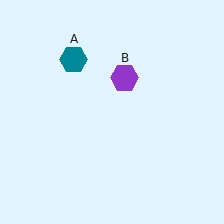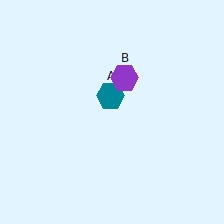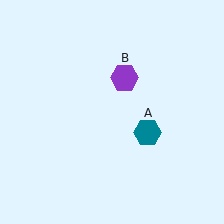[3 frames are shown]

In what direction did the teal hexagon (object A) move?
The teal hexagon (object A) moved down and to the right.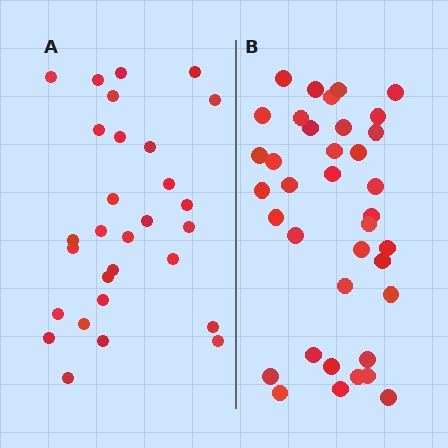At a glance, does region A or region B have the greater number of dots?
Region B (the right region) has more dots.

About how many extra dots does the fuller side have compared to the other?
Region B has roughly 8 or so more dots than region A.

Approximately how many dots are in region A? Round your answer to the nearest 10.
About 30 dots. (The exact count is 29, which rounds to 30.)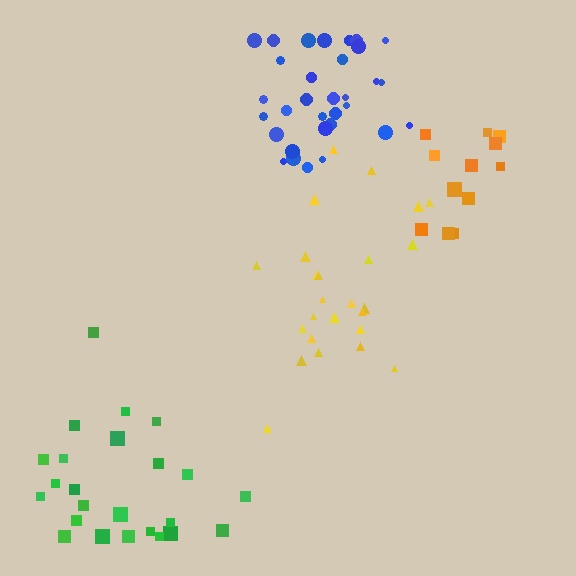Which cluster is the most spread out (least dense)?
Yellow.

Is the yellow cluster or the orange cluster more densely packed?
Orange.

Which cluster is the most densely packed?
Blue.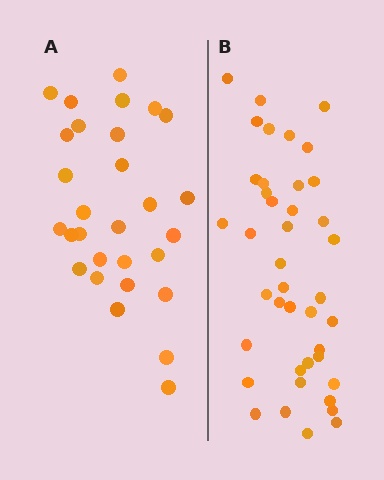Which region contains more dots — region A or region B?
Region B (the right region) has more dots.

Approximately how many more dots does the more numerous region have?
Region B has roughly 12 or so more dots than region A.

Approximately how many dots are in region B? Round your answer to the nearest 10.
About 40 dots. (The exact count is 41, which rounds to 40.)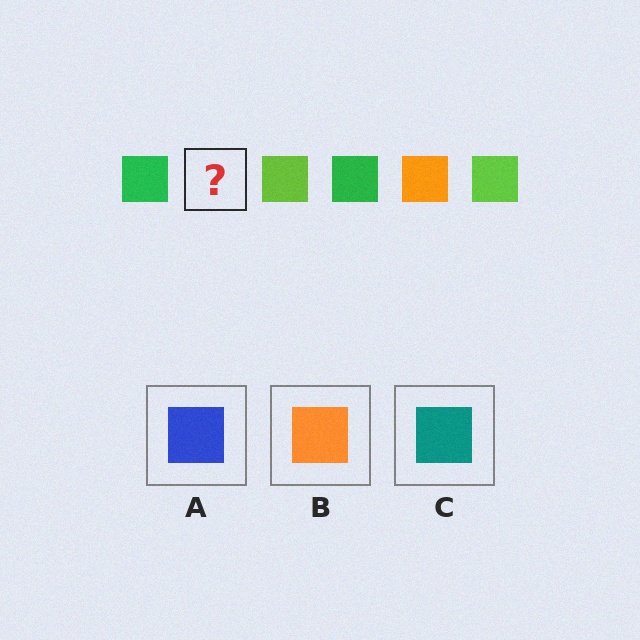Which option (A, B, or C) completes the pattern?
B.